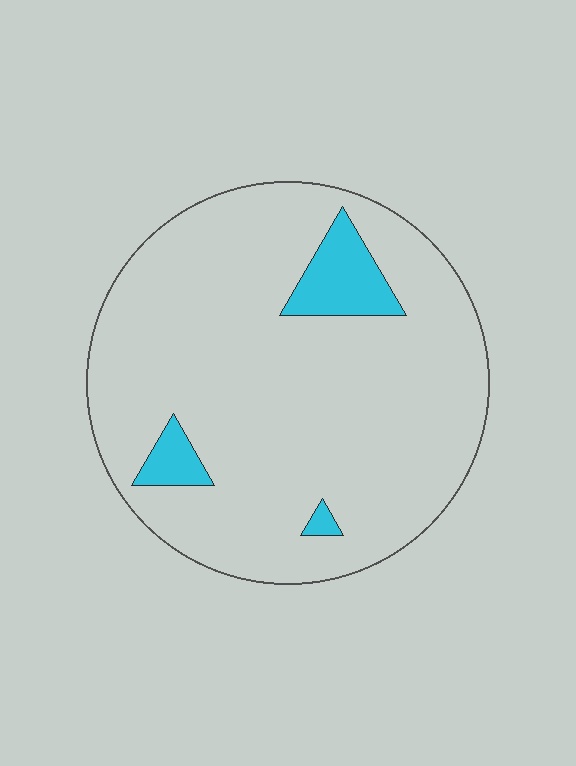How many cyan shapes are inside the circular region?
3.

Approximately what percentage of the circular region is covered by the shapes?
Approximately 10%.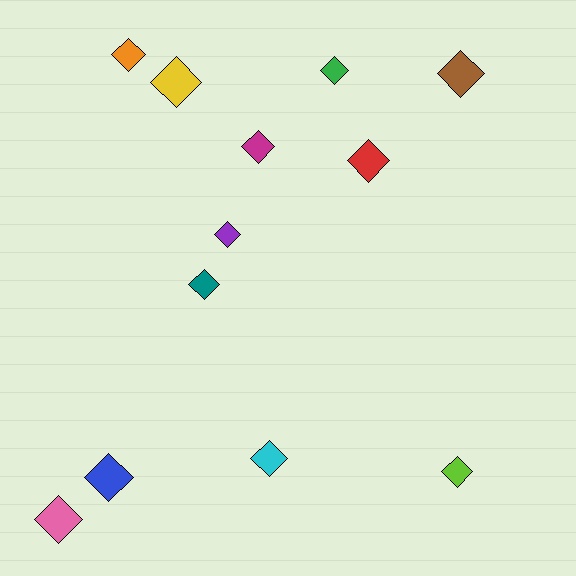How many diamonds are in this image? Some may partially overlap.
There are 12 diamonds.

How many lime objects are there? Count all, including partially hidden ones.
There is 1 lime object.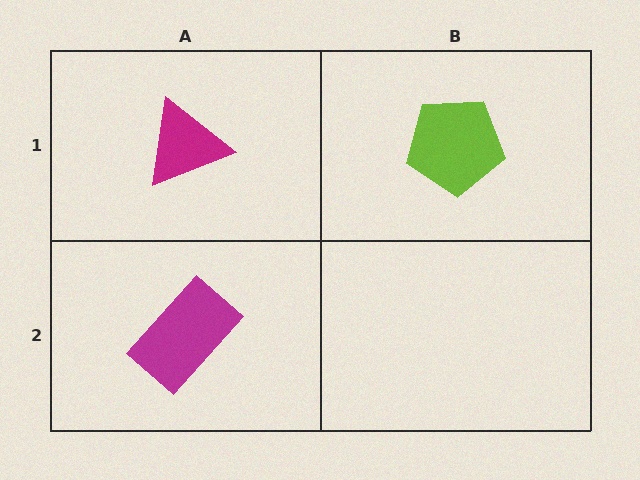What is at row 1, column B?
A lime pentagon.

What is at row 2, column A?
A magenta rectangle.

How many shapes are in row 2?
1 shape.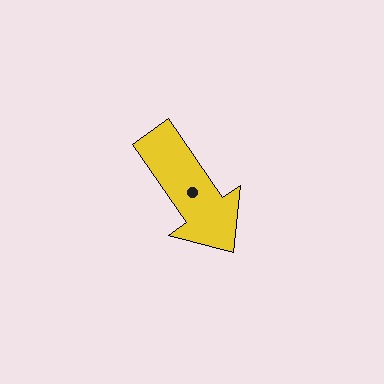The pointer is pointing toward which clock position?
Roughly 5 o'clock.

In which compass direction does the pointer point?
Southeast.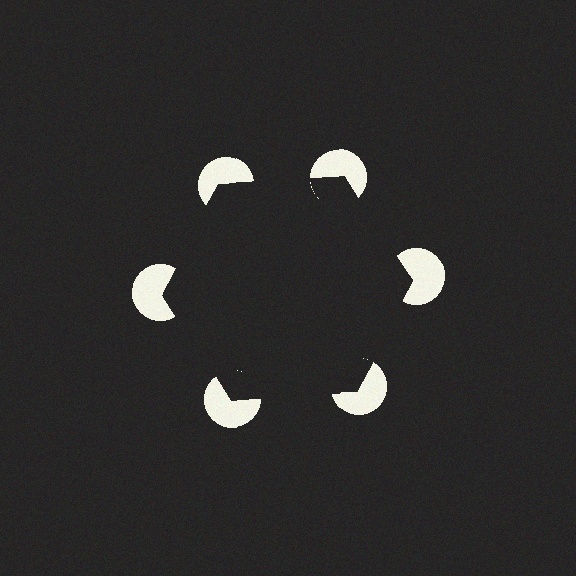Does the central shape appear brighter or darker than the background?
It typically appears slightly darker than the background, even though no actual brightness change is drawn.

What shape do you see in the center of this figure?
An illusory hexagon — its edges are inferred from the aligned wedge cuts in the pac-man discs, not physically drawn.